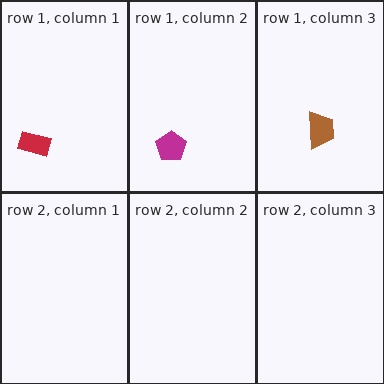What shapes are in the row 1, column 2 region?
The magenta pentagon.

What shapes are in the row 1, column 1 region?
The red rectangle.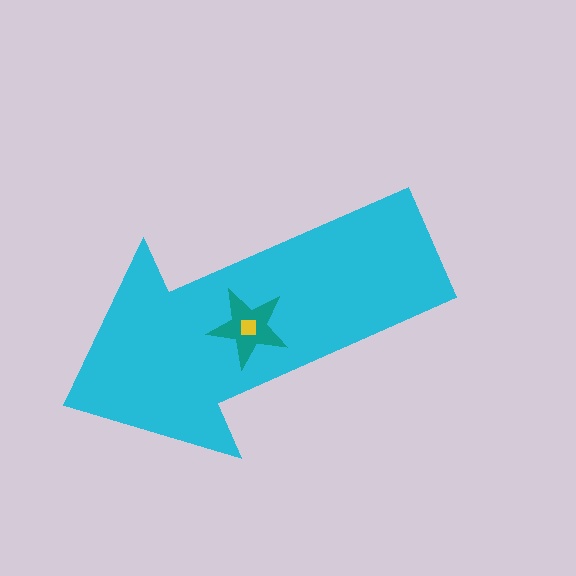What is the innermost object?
The yellow square.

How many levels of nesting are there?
3.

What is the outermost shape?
The cyan arrow.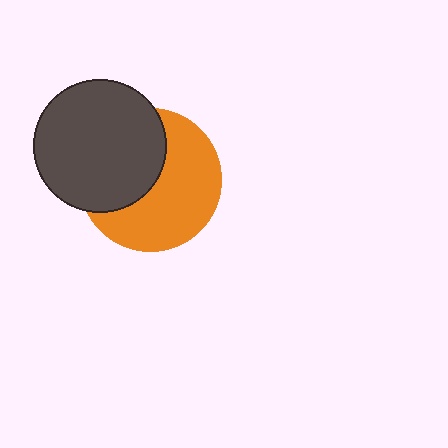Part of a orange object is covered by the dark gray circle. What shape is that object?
It is a circle.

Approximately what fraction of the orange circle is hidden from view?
Roughly 43% of the orange circle is hidden behind the dark gray circle.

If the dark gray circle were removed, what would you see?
You would see the complete orange circle.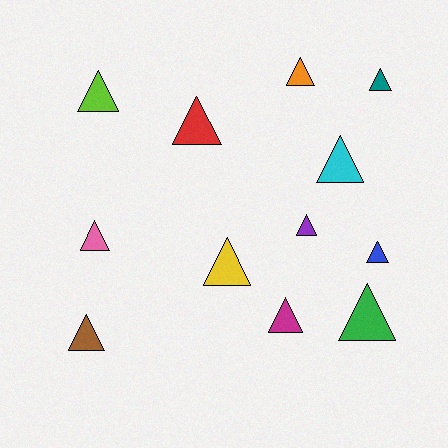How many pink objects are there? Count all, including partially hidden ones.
There is 1 pink object.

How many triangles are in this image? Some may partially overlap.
There are 12 triangles.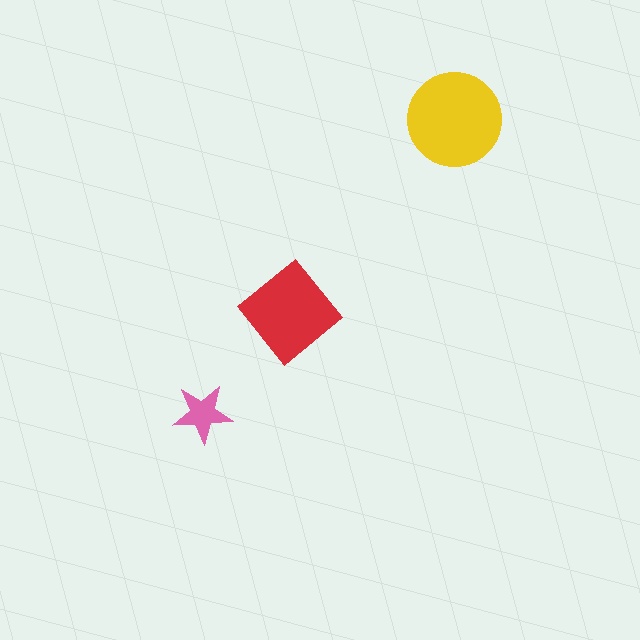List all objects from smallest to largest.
The pink star, the red diamond, the yellow circle.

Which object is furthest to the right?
The yellow circle is rightmost.